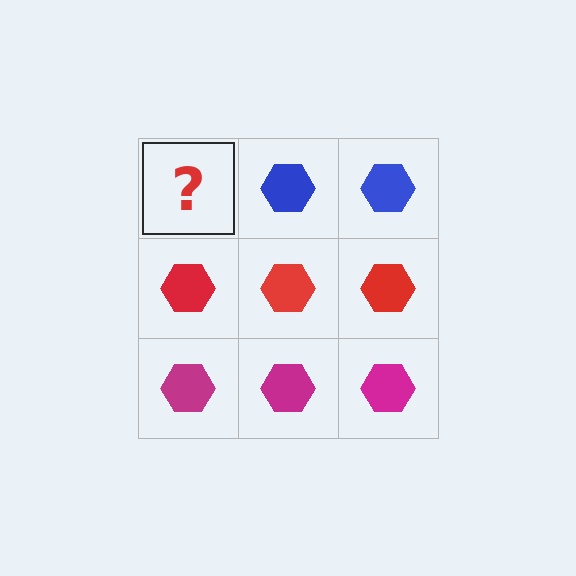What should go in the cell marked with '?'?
The missing cell should contain a blue hexagon.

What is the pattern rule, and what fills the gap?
The rule is that each row has a consistent color. The gap should be filled with a blue hexagon.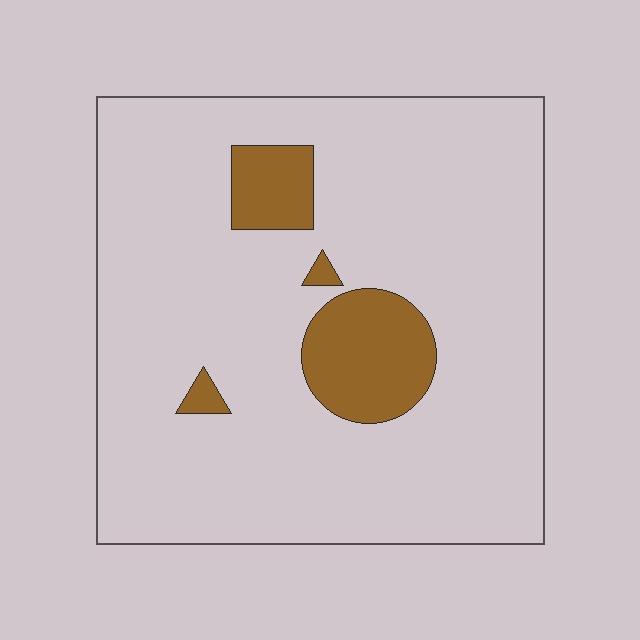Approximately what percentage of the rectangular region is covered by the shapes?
Approximately 10%.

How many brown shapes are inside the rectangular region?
4.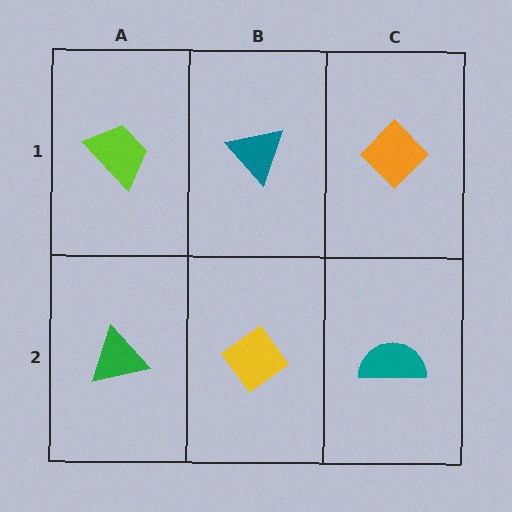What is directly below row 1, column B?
A yellow diamond.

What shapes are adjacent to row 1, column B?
A yellow diamond (row 2, column B), a lime trapezoid (row 1, column A), an orange diamond (row 1, column C).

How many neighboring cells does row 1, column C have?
2.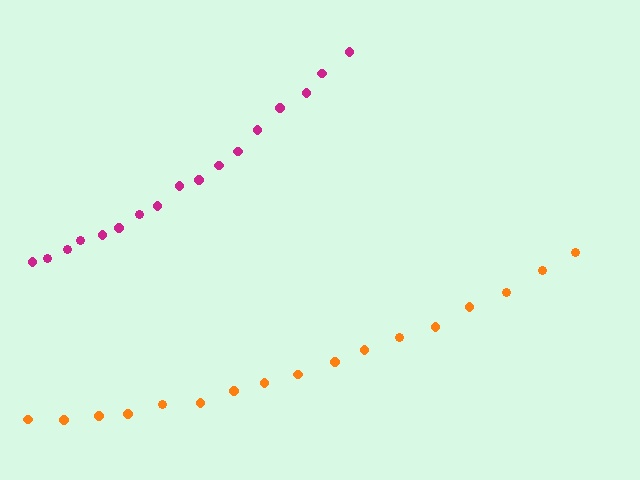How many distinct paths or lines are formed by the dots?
There are 2 distinct paths.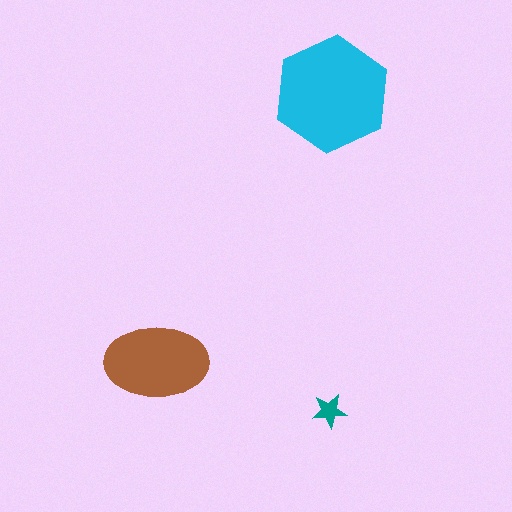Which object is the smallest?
The teal star.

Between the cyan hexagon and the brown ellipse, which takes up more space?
The cyan hexagon.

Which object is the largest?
The cyan hexagon.